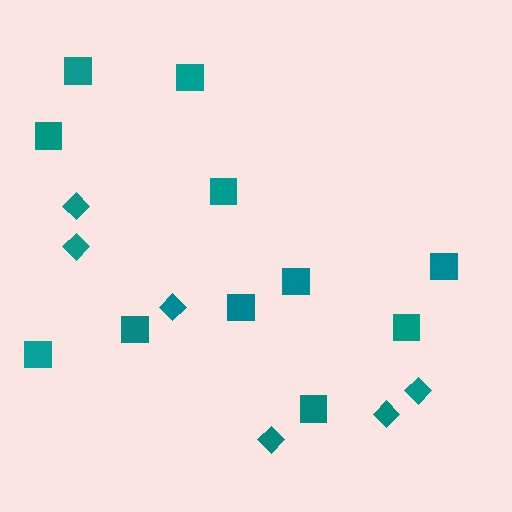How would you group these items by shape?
There are 2 groups: one group of squares (11) and one group of diamonds (6).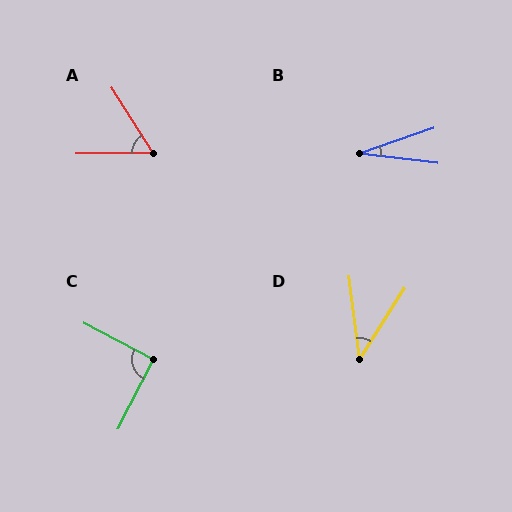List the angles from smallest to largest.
B (26°), D (39°), A (58°), C (90°).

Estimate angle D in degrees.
Approximately 39 degrees.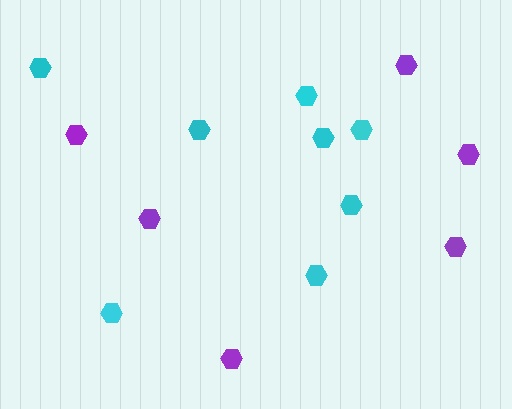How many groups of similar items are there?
There are 2 groups: one group of purple hexagons (6) and one group of cyan hexagons (8).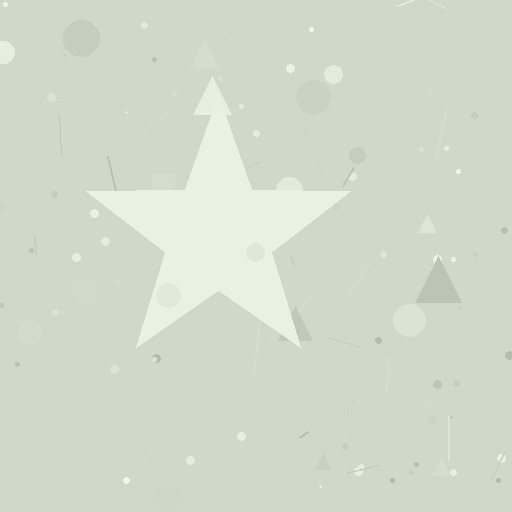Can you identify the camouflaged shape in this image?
The camouflaged shape is a star.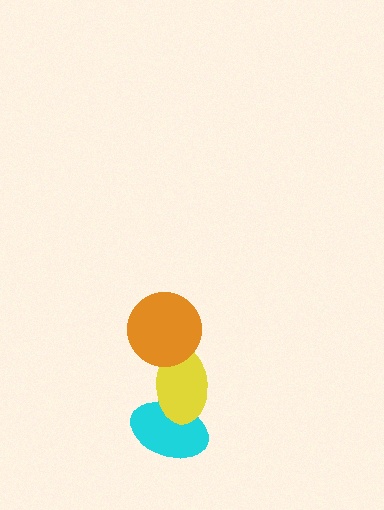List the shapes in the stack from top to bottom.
From top to bottom: the orange circle, the yellow ellipse, the cyan ellipse.